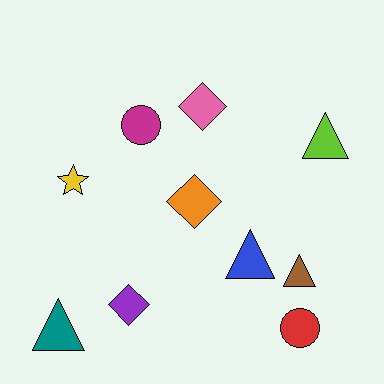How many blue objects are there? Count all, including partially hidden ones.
There is 1 blue object.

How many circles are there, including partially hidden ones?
There are 2 circles.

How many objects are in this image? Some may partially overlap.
There are 10 objects.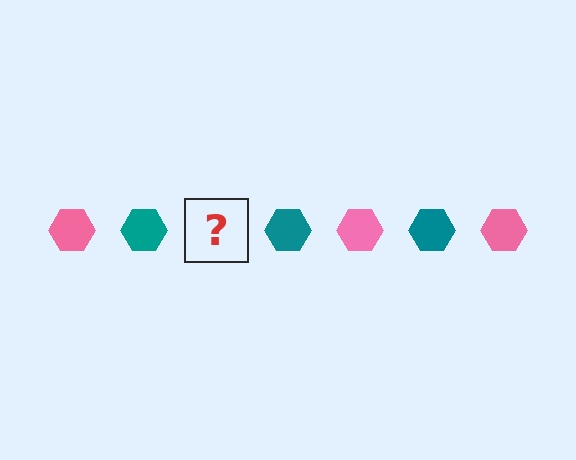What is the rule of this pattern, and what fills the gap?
The rule is that the pattern cycles through pink, teal hexagons. The gap should be filled with a pink hexagon.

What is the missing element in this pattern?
The missing element is a pink hexagon.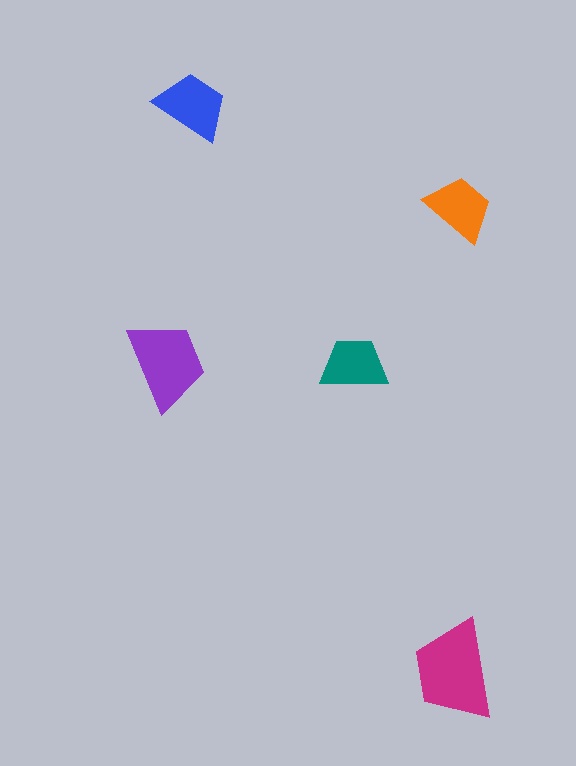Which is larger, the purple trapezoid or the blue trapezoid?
The purple one.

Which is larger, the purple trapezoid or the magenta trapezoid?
The magenta one.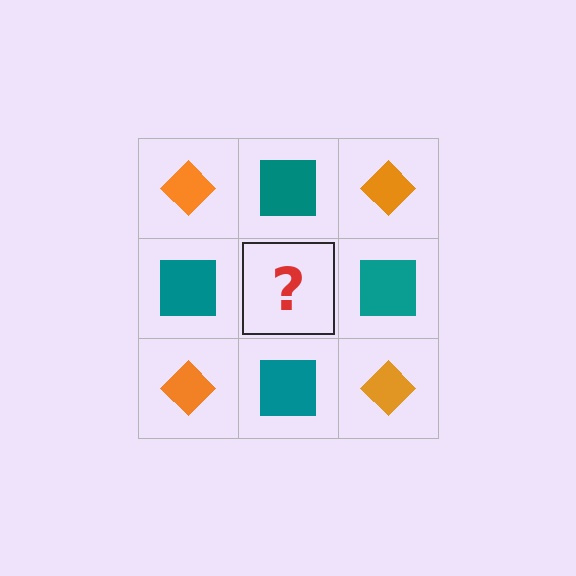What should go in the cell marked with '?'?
The missing cell should contain an orange diamond.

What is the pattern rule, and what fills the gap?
The rule is that it alternates orange diamond and teal square in a checkerboard pattern. The gap should be filled with an orange diamond.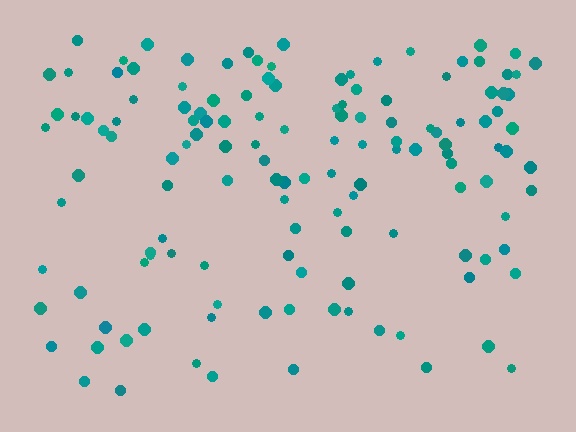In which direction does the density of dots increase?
From bottom to top, with the top side densest.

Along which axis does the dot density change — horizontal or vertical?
Vertical.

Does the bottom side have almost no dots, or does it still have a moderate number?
Still a moderate number, just noticeably fewer than the top.